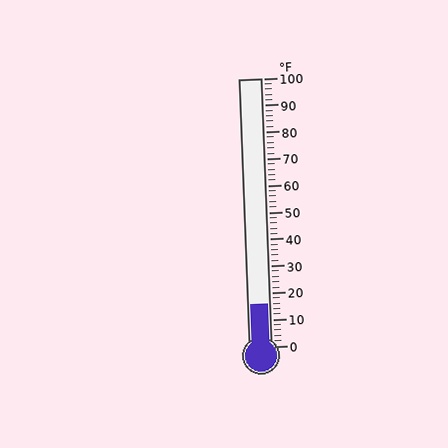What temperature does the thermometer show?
The thermometer shows approximately 16°F.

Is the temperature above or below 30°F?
The temperature is below 30°F.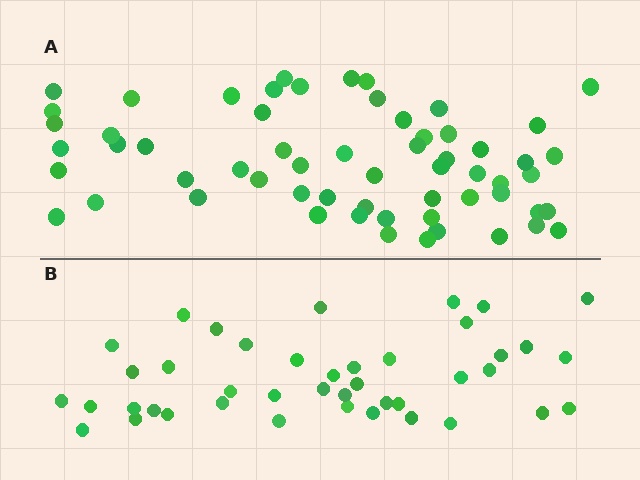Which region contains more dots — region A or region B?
Region A (the top region) has more dots.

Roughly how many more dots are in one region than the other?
Region A has approximately 20 more dots than region B.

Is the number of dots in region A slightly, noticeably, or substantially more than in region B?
Region A has noticeably more, but not dramatically so. The ratio is roughly 1.4 to 1.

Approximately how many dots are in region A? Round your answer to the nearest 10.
About 60 dots.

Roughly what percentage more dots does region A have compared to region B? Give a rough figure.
About 45% more.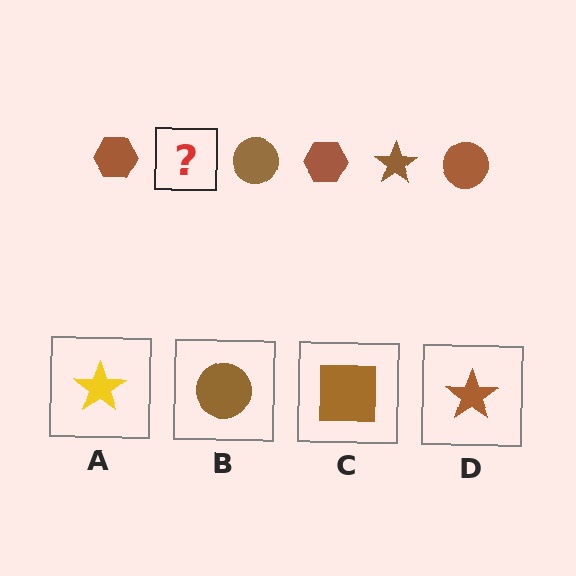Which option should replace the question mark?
Option D.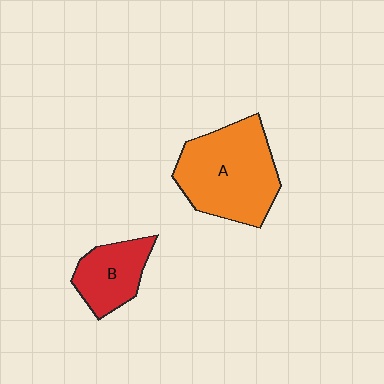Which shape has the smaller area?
Shape B (red).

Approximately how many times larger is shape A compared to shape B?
Approximately 2.0 times.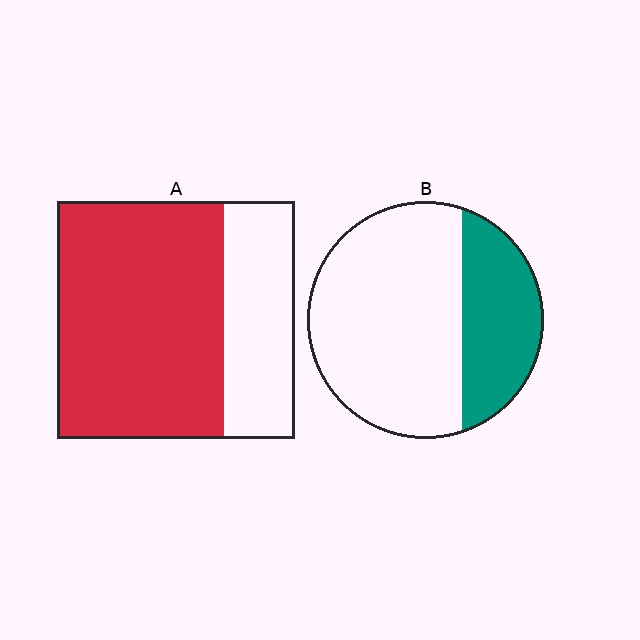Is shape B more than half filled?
No.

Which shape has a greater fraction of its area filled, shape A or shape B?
Shape A.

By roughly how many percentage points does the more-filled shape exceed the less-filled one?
By roughly 40 percentage points (A over B).